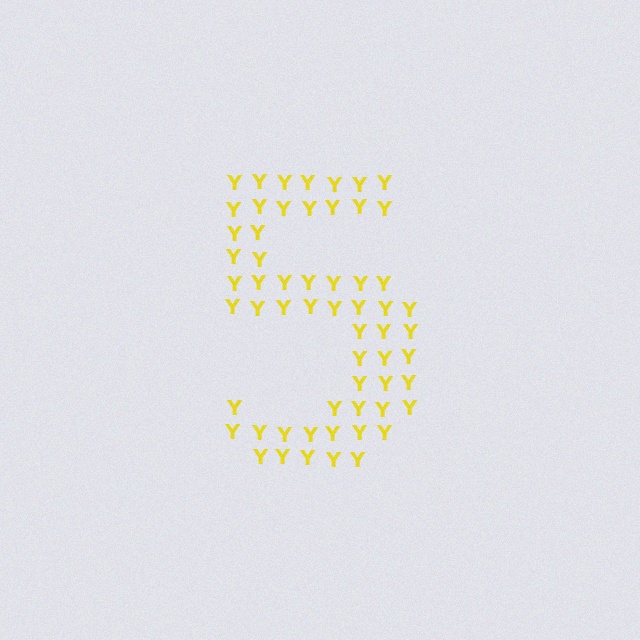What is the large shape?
The large shape is the digit 5.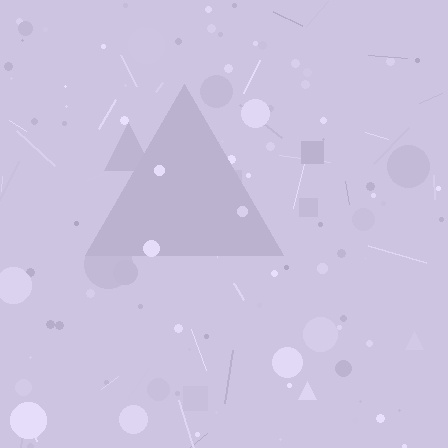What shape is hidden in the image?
A triangle is hidden in the image.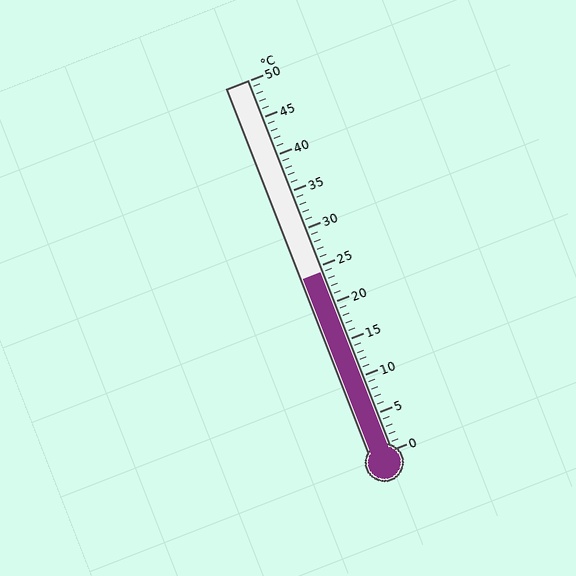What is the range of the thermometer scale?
The thermometer scale ranges from 0°C to 50°C.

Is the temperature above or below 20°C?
The temperature is above 20°C.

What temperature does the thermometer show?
The thermometer shows approximately 24°C.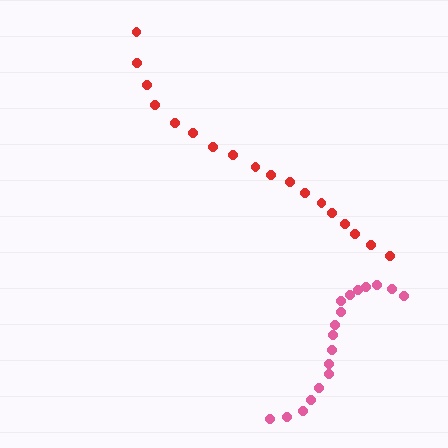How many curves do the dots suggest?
There are 2 distinct paths.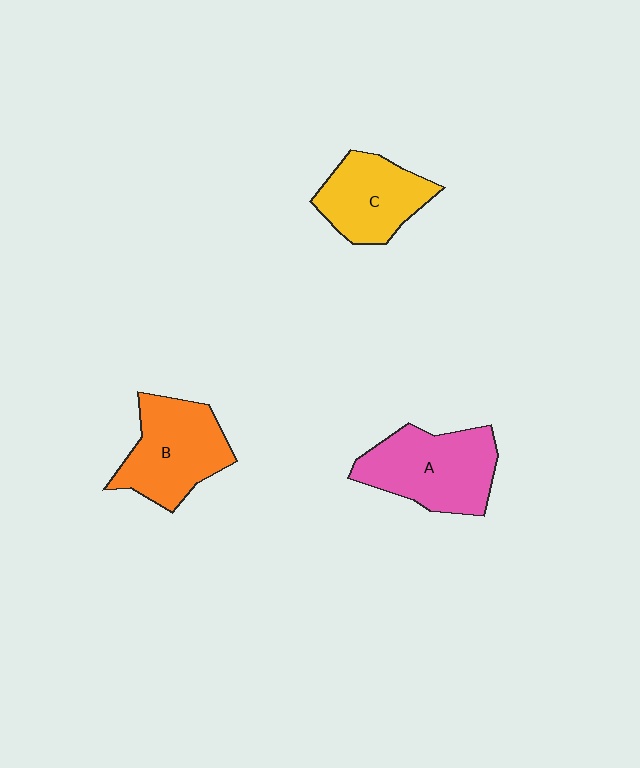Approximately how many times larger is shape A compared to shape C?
Approximately 1.3 times.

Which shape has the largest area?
Shape A (pink).